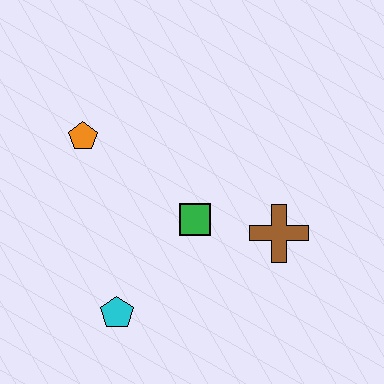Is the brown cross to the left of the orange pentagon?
No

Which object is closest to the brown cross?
The green square is closest to the brown cross.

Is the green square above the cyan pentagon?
Yes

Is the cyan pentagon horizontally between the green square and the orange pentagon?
Yes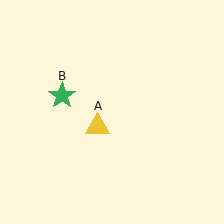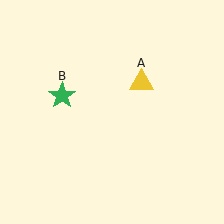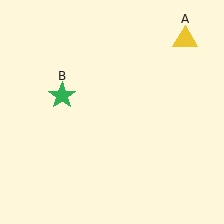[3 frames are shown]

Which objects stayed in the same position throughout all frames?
Green star (object B) remained stationary.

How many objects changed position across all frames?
1 object changed position: yellow triangle (object A).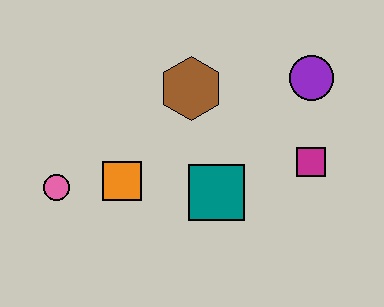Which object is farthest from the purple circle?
The pink circle is farthest from the purple circle.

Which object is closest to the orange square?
The pink circle is closest to the orange square.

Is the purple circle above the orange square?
Yes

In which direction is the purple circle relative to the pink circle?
The purple circle is to the right of the pink circle.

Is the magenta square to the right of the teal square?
Yes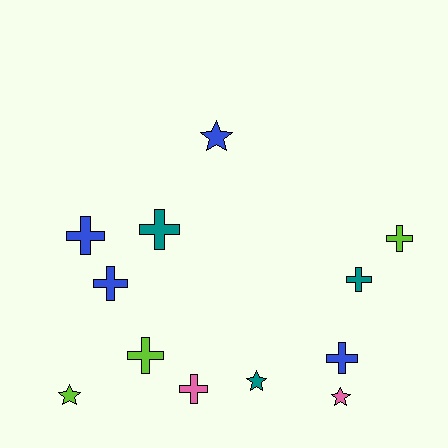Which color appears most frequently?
Blue, with 4 objects.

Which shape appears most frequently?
Cross, with 8 objects.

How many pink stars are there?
There is 1 pink star.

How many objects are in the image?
There are 12 objects.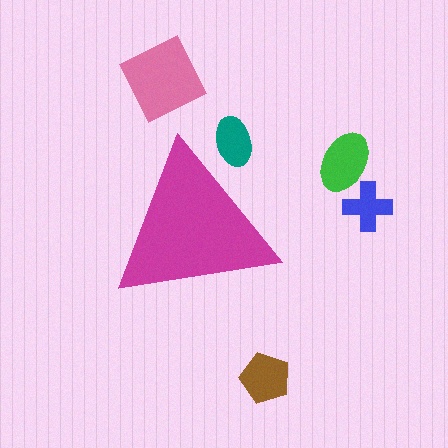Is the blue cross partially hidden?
No, the blue cross is fully visible.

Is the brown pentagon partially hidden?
No, the brown pentagon is fully visible.